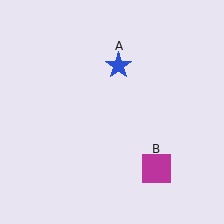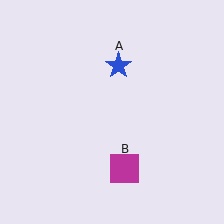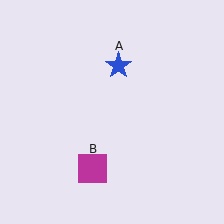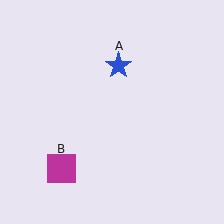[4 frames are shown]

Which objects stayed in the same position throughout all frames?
Blue star (object A) remained stationary.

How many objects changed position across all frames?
1 object changed position: magenta square (object B).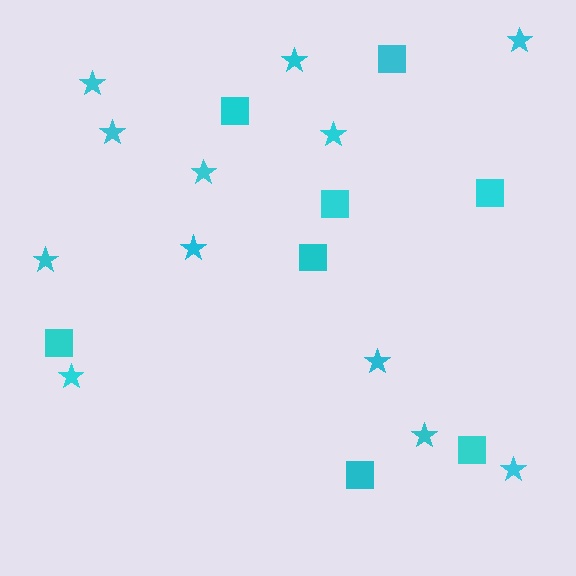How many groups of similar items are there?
There are 2 groups: one group of squares (8) and one group of stars (12).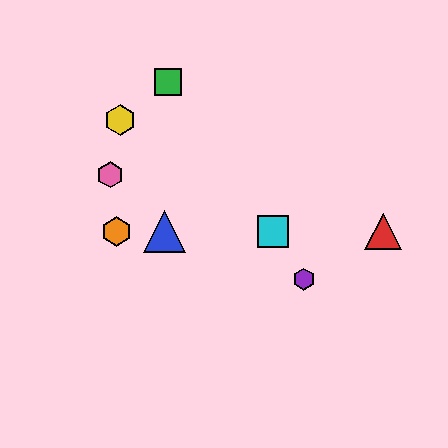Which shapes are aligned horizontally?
The red triangle, the blue triangle, the orange hexagon, the cyan square are aligned horizontally.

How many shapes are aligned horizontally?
4 shapes (the red triangle, the blue triangle, the orange hexagon, the cyan square) are aligned horizontally.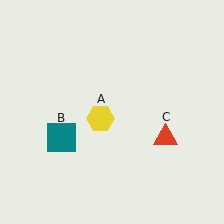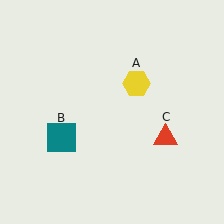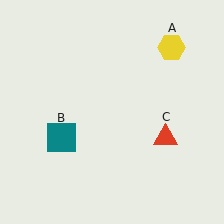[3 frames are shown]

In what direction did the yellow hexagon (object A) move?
The yellow hexagon (object A) moved up and to the right.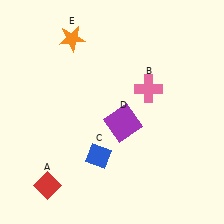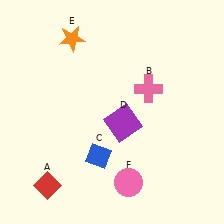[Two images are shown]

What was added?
A pink circle (F) was added in Image 2.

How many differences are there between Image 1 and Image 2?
There is 1 difference between the two images.